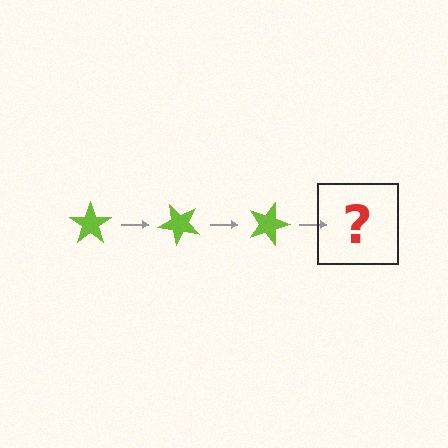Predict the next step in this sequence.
The next step is a lime star rotated 135 degrees.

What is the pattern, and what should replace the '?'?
The pattern is that the star rotates 45 degrees each step. The '?' should be a lime star rotated 135 degrees.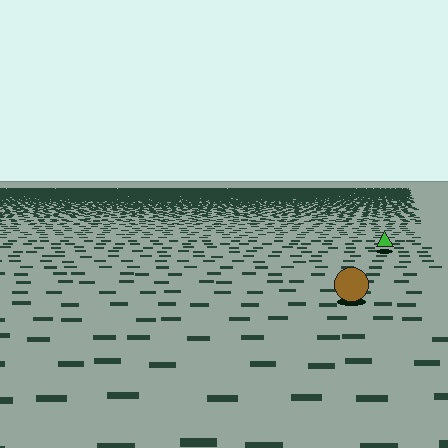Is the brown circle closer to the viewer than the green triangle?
Yes. The brown circle is closer — you can tell from the texture gradient: the ground texture is coarser near it.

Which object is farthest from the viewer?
The green triangle is farthest from the viewer. It appears smaller and the ground texture around it is denser.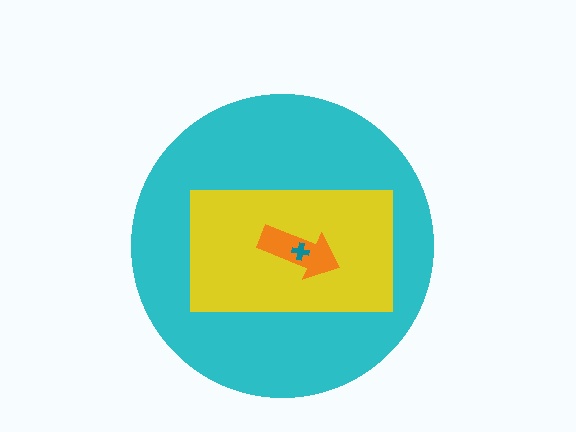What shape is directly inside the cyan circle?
The yellow rectangle.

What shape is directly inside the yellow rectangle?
The orange arrow.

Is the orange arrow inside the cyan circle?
Yes.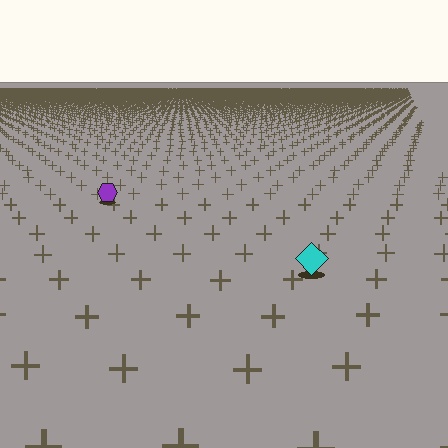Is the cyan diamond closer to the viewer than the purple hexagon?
Yes. The cyan diamond is closer — you can tell from the texture gradient: the ground texture is coarser near it.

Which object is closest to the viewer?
The cyan diamond is closest. The texture marks near it are larger and more spread out.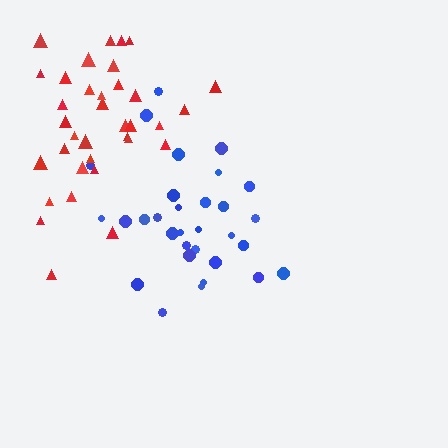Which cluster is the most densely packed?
Blue.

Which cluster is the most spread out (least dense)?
Red.